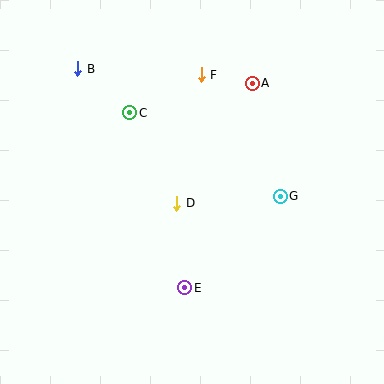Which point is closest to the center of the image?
Point D at (177, 203) is closest to the center.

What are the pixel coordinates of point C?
Point C is at (130, 113).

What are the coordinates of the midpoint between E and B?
The midpoint between E and B is at (131, 178).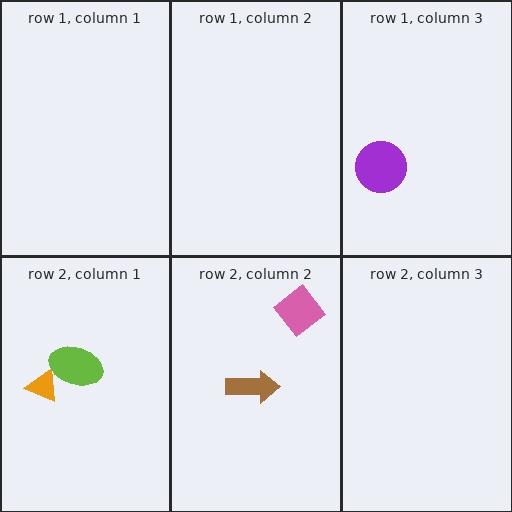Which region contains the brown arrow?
The row 2, column 2 region.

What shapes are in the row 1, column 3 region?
The purple circle.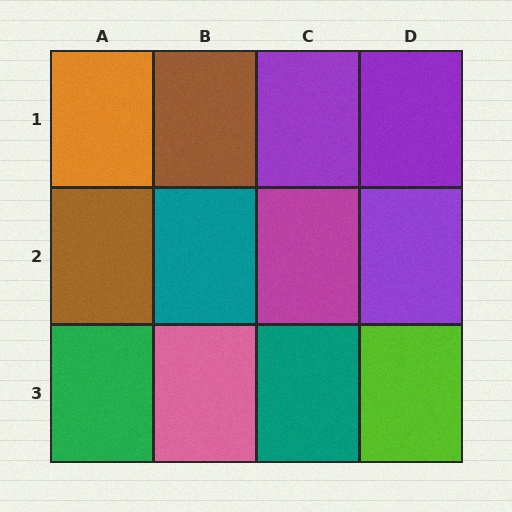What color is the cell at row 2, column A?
Brown.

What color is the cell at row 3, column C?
Teal.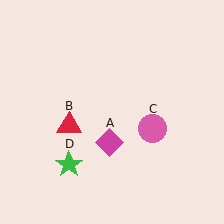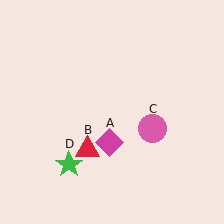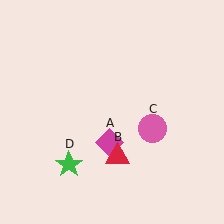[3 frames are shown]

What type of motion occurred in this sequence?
The red triangle (object B) rotated counterclockwise around the center of the scene.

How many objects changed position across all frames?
1 object changed position: red triangle (object B).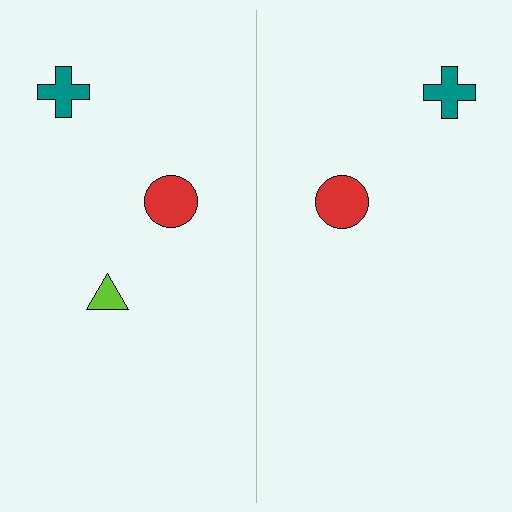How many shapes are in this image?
There are 5 shapes in this image.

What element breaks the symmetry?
A lime triangle is missing from the right side.